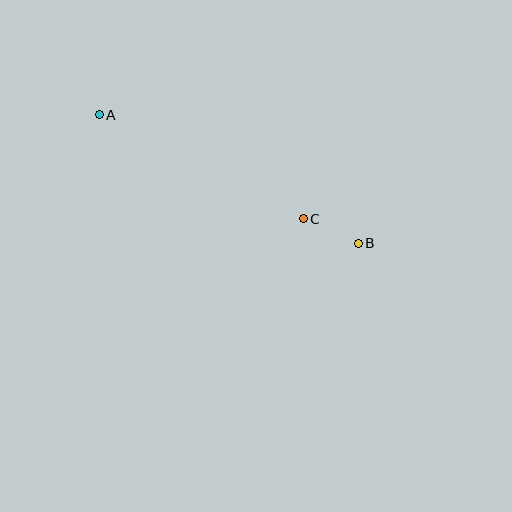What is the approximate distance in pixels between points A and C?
The distance between A and C is approximately 229 pixels.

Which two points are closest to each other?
Points B and C are closest to each other.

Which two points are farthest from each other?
Points A and B are farthest from each other.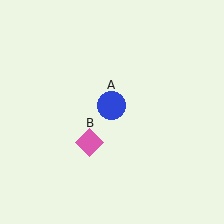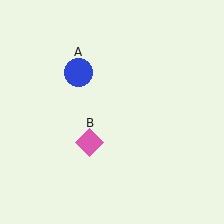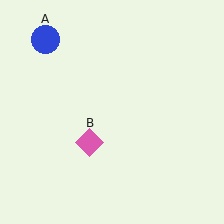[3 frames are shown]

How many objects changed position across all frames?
1 object changed position: blue circle (object A).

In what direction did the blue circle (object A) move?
The blue circle (object A) moved up and to the left.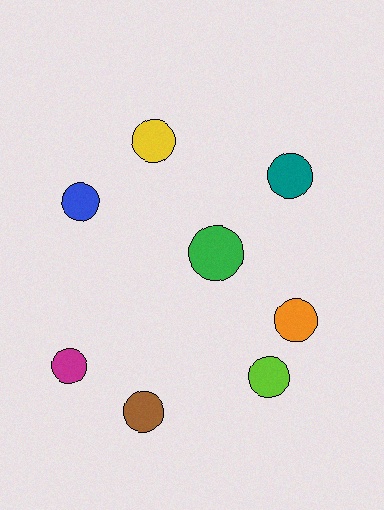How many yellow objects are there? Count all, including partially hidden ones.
There is 1 yellow object.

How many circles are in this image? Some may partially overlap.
There are 8 circles.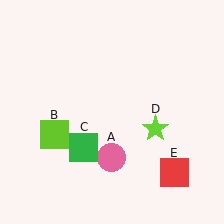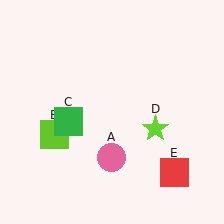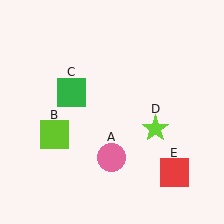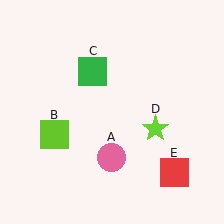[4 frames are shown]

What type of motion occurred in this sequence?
The green square (object C) rotated clockwise around the center of the scene.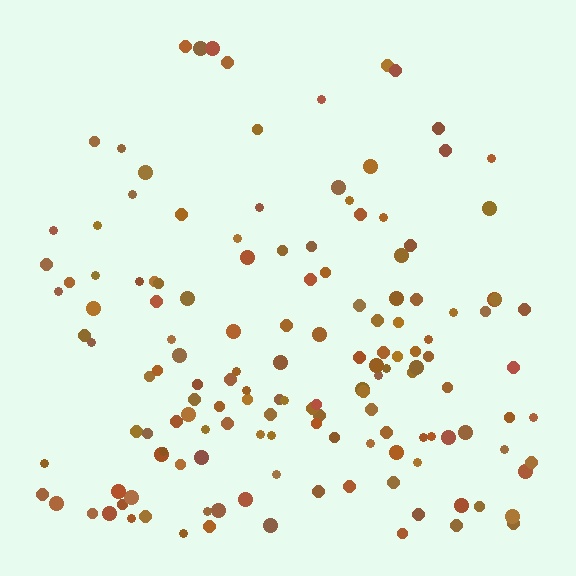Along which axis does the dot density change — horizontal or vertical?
Vertical.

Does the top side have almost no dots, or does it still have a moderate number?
Still a moderate number, just noticeably fewer than the bottom.